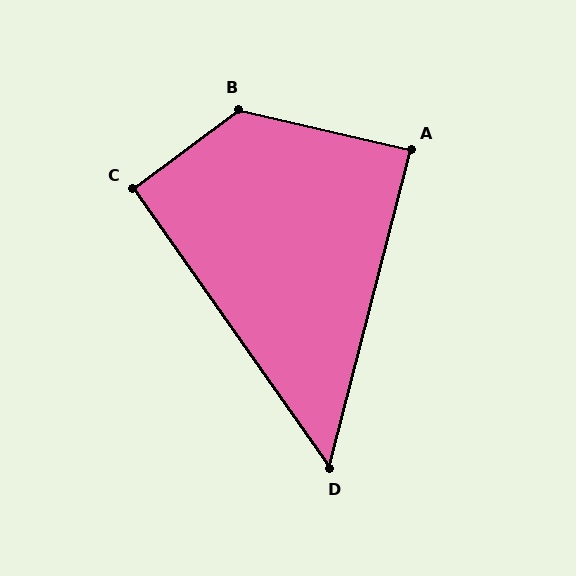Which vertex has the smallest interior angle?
D, at approximately 50 degrees.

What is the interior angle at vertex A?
Approximately 89 degrees (approximately right).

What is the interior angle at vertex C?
Approximately 91 degrees (approximately right).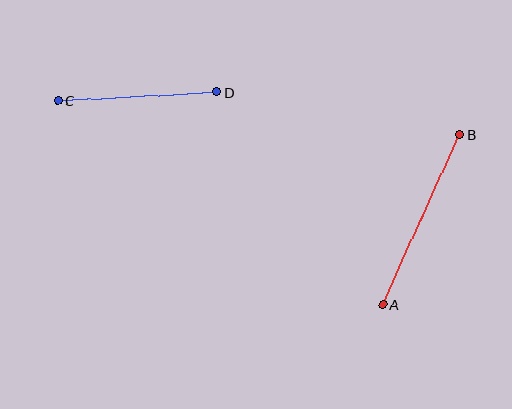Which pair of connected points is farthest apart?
Points A and B are farthest apart.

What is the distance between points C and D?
The distance is approximately 159 pixels.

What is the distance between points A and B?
The distance is approximately 186 pixels.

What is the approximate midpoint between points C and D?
The midpoint is at approximately (137, 96) pixels.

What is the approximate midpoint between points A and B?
The midpoint is at approximately (421, 220) pixels.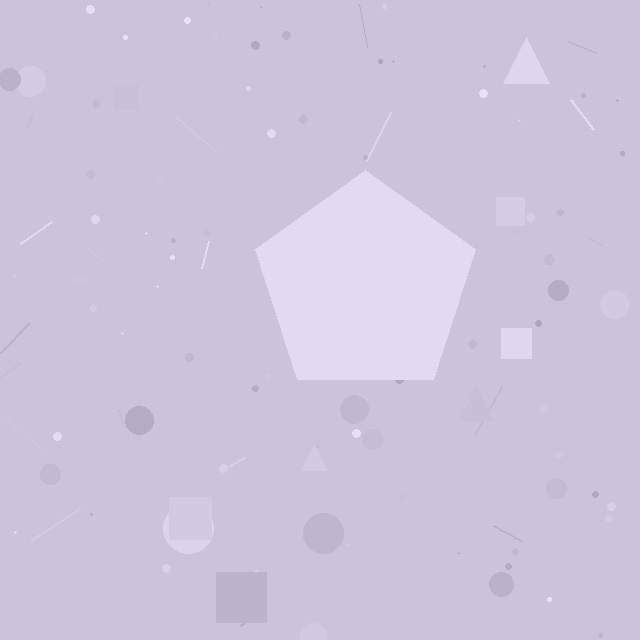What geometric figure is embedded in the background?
A pentagon is embedded in the background.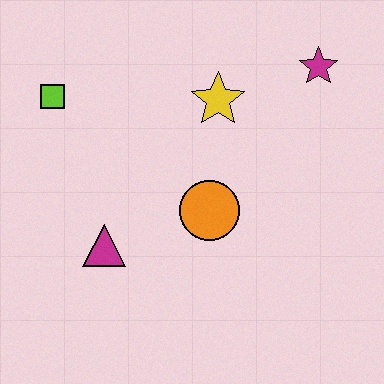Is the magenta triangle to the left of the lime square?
No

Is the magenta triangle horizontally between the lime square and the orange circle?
Yes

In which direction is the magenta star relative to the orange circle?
The magenta star is above the orange circle.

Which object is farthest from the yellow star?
The magenta triangle is farthest from the yellow star.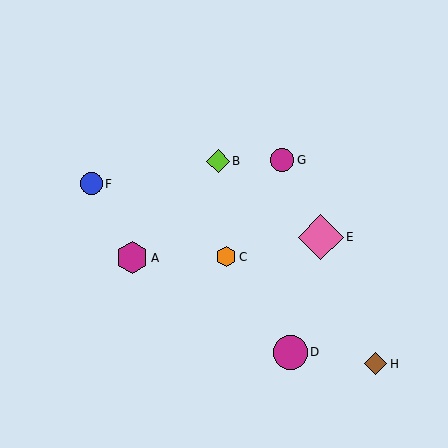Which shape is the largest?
The pink diamond (labeled E) is the largest.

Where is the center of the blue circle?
The center of the blue circle is at (92, 184).